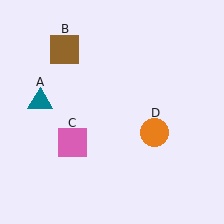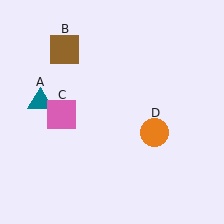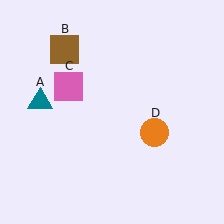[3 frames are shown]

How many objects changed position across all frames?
1 object changed position: pink square (object C).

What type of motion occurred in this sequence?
The pink square (object C) rotated clockwise around the center of the scene.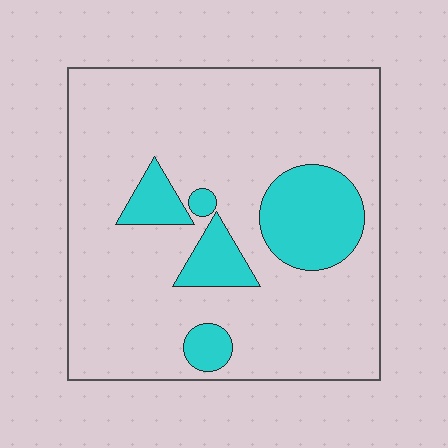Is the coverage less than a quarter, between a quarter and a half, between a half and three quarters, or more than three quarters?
Less than a quarter.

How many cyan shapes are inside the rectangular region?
5.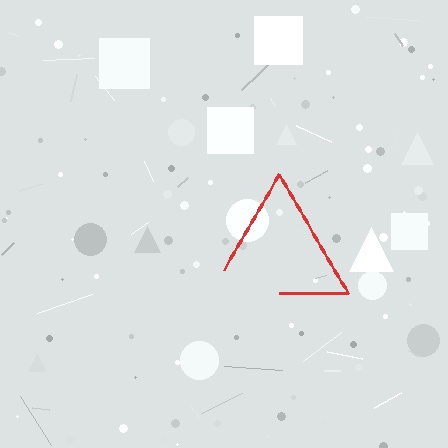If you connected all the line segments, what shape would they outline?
They would outline a triangle.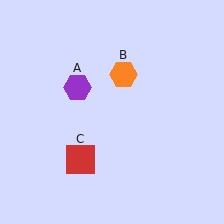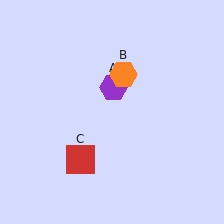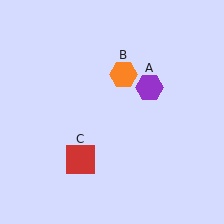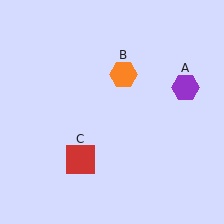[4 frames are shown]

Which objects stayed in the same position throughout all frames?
Orange hexagon (object B) and red square (object C) remained stationary.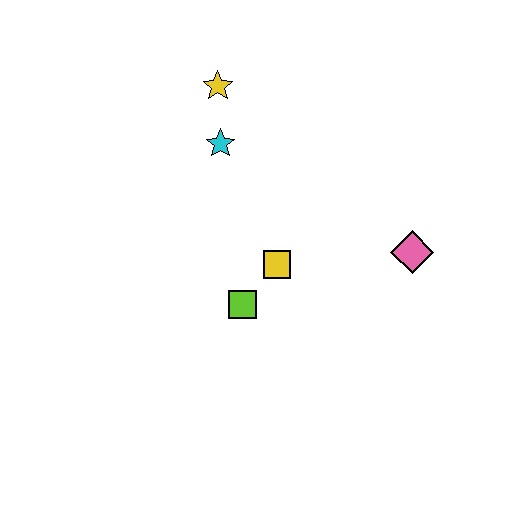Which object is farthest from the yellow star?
The pink diamond is farthest from the yellow star.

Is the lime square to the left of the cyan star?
No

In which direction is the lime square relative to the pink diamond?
The lime square is to the left of the pink diamond.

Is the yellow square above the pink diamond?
No